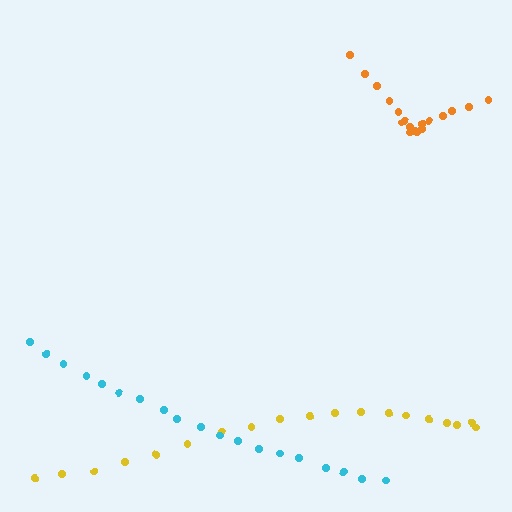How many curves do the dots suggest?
There are 3 distinct paths.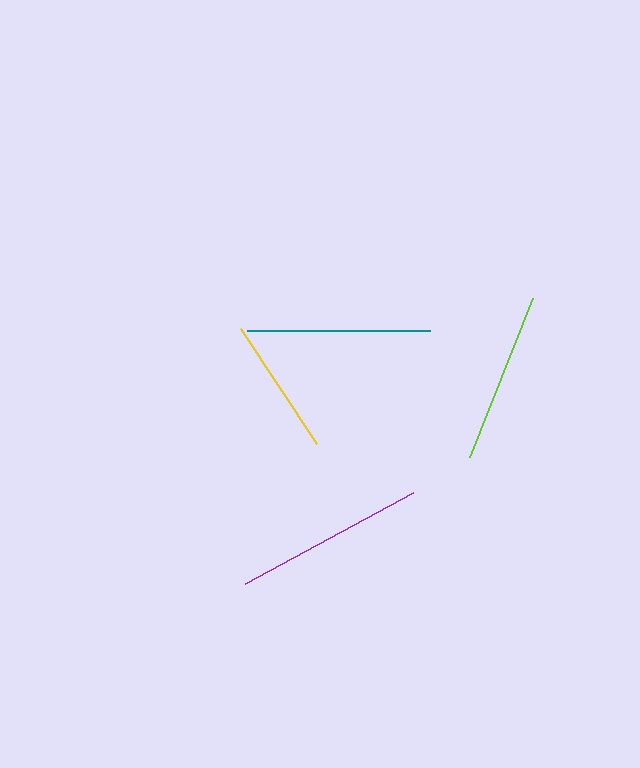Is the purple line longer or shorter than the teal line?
The purple line is longer than the teal line.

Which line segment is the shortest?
The yellow line is the shortest at approximately 138 pixels.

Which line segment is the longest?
The purple line is the longest at approximately 191 pixels.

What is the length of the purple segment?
The purple segment is approximately 191 pixels long.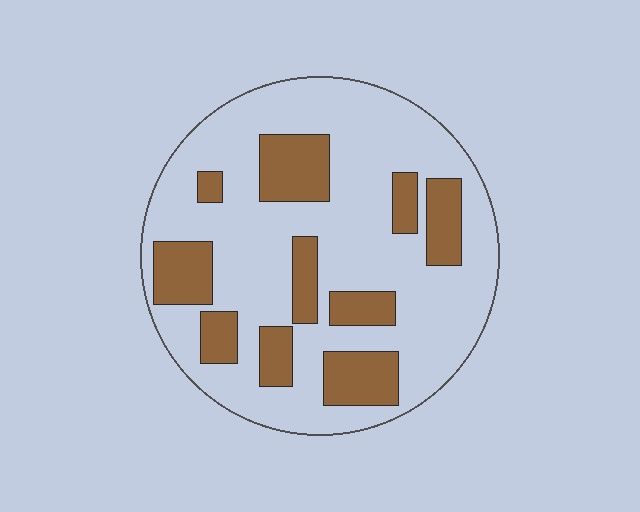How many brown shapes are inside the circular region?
10.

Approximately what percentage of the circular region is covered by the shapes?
Approximately 25%.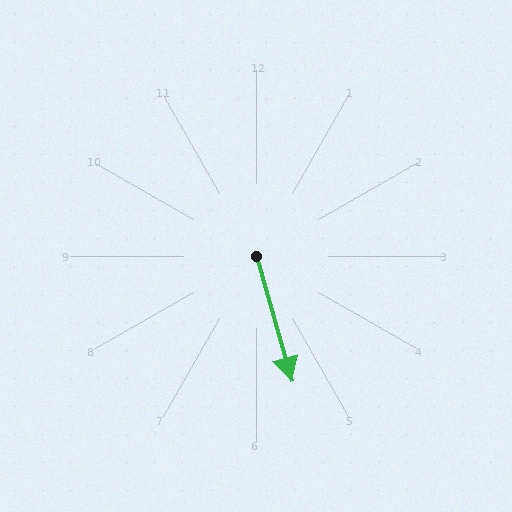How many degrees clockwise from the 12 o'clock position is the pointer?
Approximately 164 degrees.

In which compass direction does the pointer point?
South.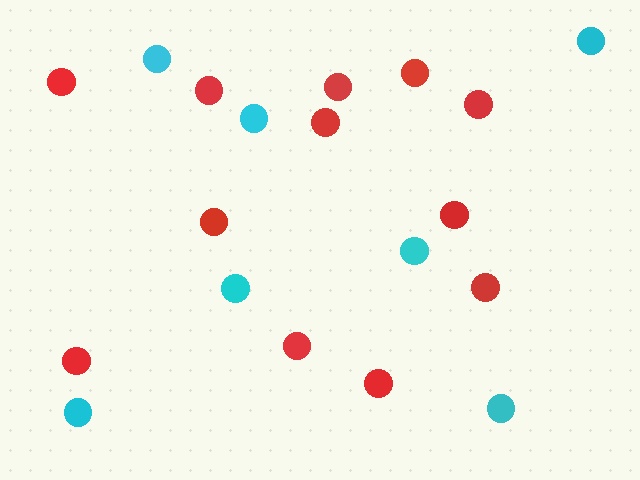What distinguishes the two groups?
There are 2 groups: one group of red circles (12) and one group of cyan circles (7).